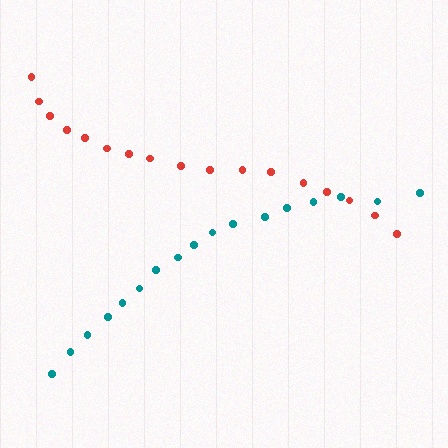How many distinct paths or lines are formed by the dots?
There are 2 distinct paths.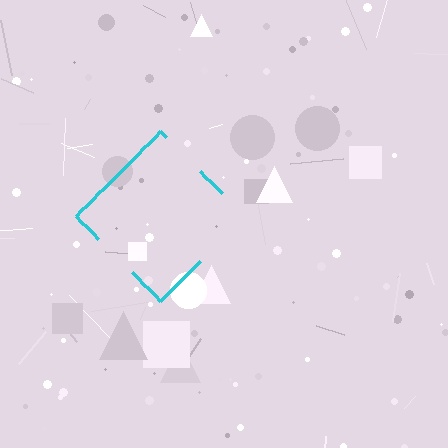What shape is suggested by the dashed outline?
The dashed outline suggests a diamond.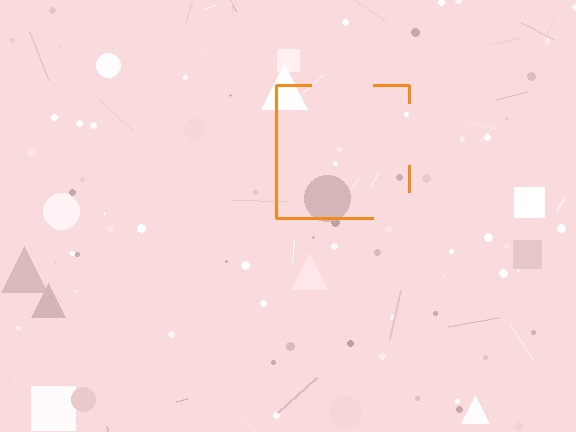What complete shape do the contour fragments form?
The contour fragments form a square.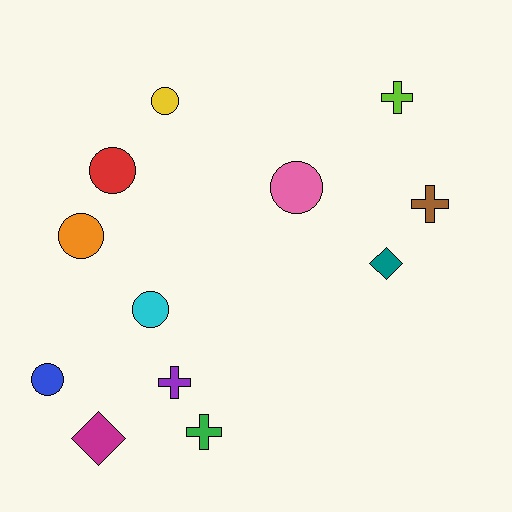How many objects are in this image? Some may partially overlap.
There are 12 objects.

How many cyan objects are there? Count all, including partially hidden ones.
There is 1 cyan object.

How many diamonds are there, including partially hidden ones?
There are 2 diamonds.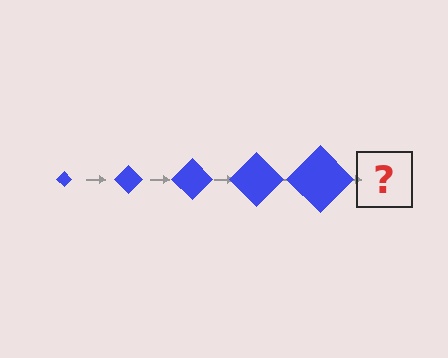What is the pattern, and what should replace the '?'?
The pattern is that the diamond gets progressively larger each step. The '?' should be a blue diamond, larger than the previous one.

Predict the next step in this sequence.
The next step is a blue diamond, larger than the previous one.